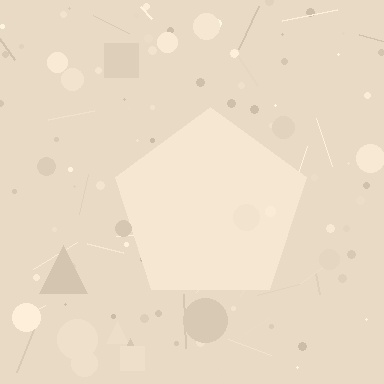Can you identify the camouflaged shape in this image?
The camouflaged shape is a pentagon.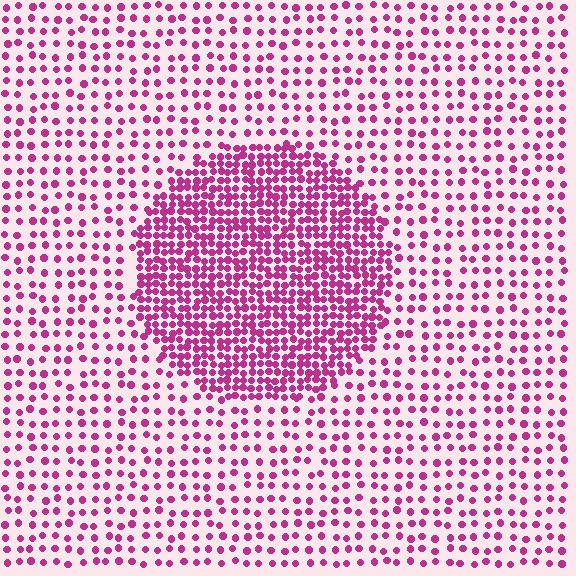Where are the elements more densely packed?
The elements are more densely packed inside the circle boundary.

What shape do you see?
I see a circle.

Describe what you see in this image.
The image contains small magenta elements arranged at two different densities. A circle-shaped region is visible where the elements are more densely packed than the surrounding area.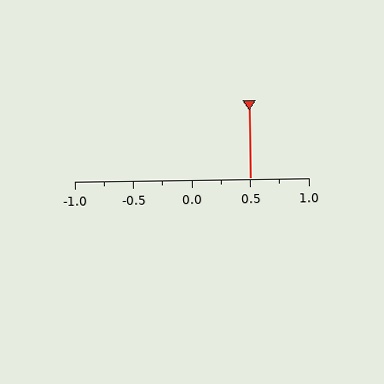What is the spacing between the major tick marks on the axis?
The major ticks are spaced 0.5 apart.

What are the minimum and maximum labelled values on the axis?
The axis runs from -1.0 to 1.0.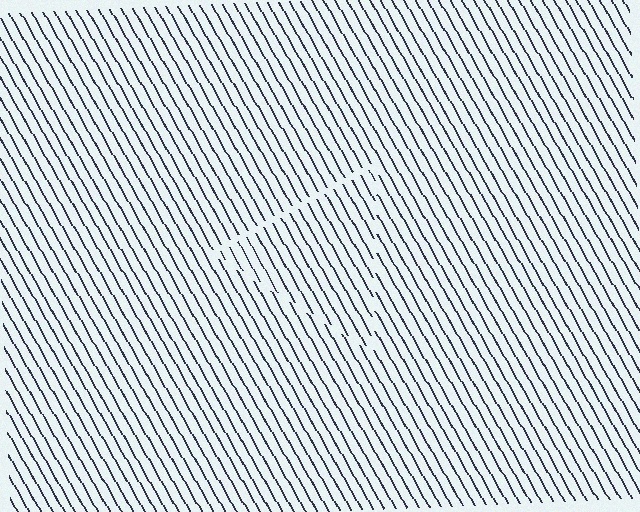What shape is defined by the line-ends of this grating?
An illusory triangle. The interior of the shape contains the same grating, shifted by half a period — the contour is defined by the phase discontinuity where line-ends from the inner and outer gratings abut.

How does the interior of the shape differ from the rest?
The interior of the shape contains the same grating, shifted by half a period — the contour is defined by the phase discontinuity where line-ends from the inner and outer gratings abut.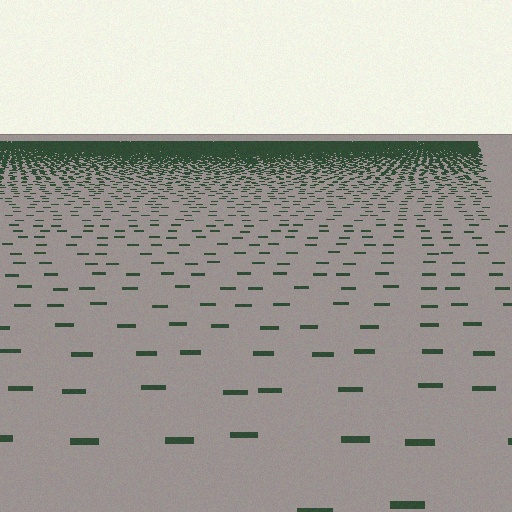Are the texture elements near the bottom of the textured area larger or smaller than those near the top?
Larger. Near the bottom, elements are closer to the viewer and appear at a bigger on-screen size.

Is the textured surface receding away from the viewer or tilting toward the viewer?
The surface is receding away from the viewer. Texture elements get smaller and denser toward the top.